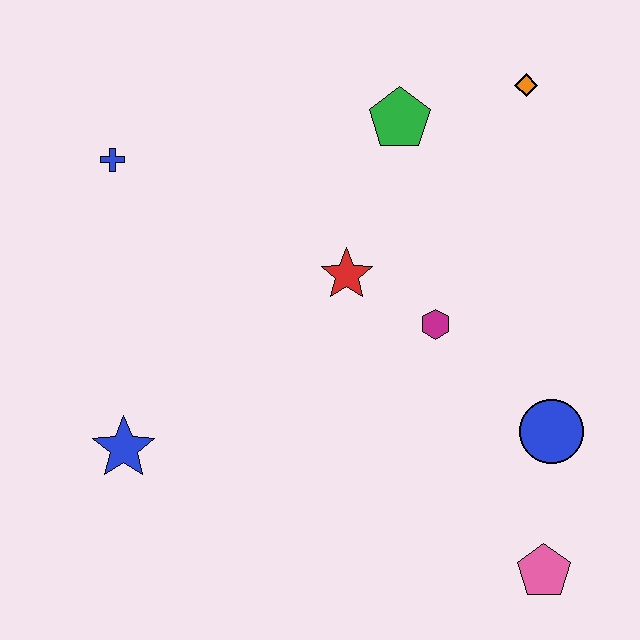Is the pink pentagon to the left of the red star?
No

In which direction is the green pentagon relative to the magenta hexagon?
The green pentagon is above the magenta hexagon.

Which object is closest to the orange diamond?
The green pentagon is closest to the orange diamond.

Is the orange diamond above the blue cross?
Yes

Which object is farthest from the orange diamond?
The blue star is farthest from the orange diamond.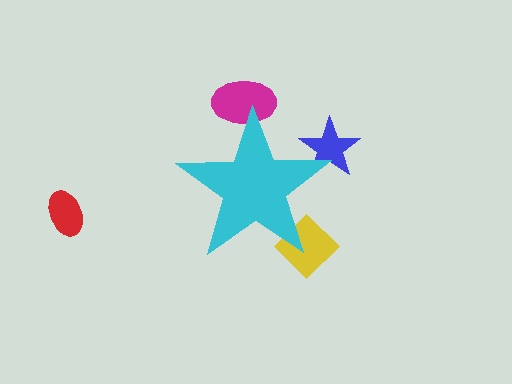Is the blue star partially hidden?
Yes, the blue star is partially hidden behind the cyan star.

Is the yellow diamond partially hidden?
Yes, the yellow diamond is partially hidden behind the cyan star.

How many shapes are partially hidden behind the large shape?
3 shapes are partially hidden.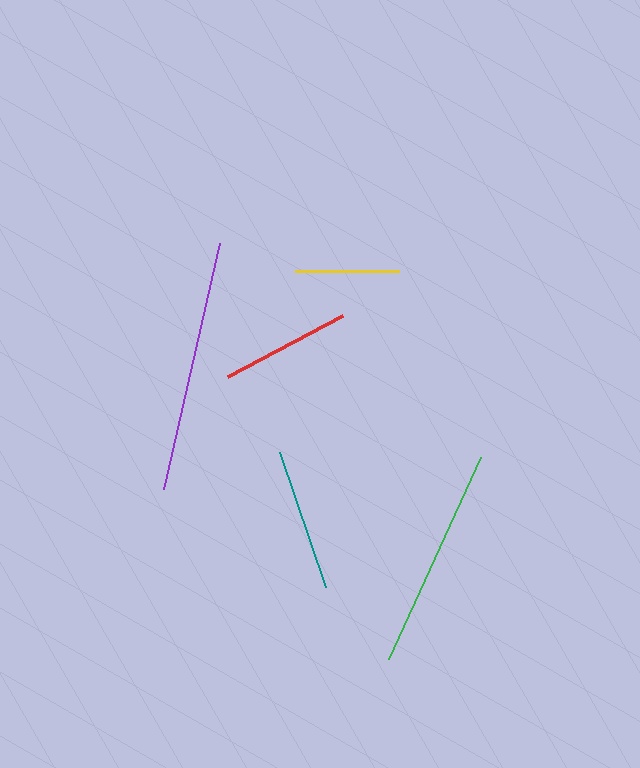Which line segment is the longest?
The purple line is the longest at approximately 252 pixels.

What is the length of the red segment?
The red segment is approximately 130 pixels long.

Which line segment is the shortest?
The yellow line is the shortest at approximately 104 pixels.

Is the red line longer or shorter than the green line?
The green line is longer than the red line.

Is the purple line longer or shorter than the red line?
The purple line is longer than the red line.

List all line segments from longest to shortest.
From longest to shortest: purple, green, teal, red, yellow.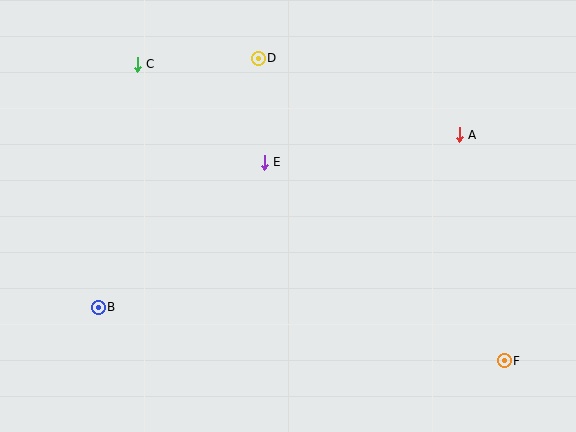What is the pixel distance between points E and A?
The distance between E and A is 197 pixels.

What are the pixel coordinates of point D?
Point D is at (258, 58).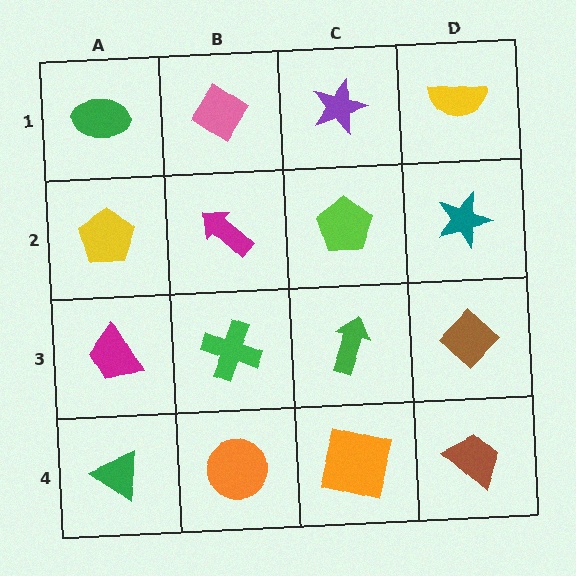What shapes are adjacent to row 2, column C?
A purple star (row 1, column C), a green arrow (row 3, column C), a magenta arrow (row 2, column B), a teal star (row 2, column D).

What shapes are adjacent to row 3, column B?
A magenta arrow (row 2, column B), an orange circle (row 4, column B), a magenta trapezoid (row 3, column A), a green arrow (row 3, column C).